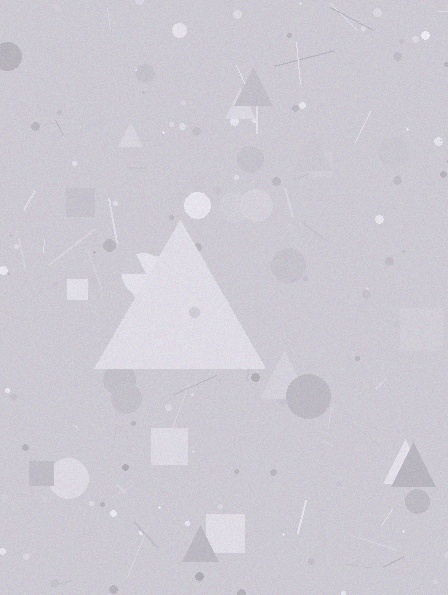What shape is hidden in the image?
A triangle is hidden in the image.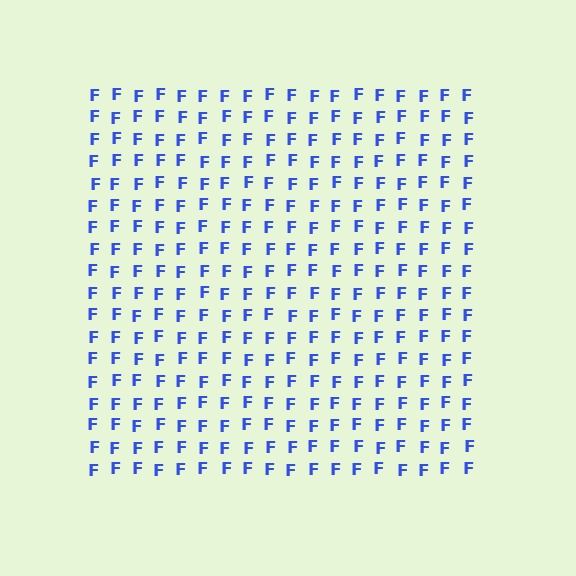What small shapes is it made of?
It is made of small letter F's.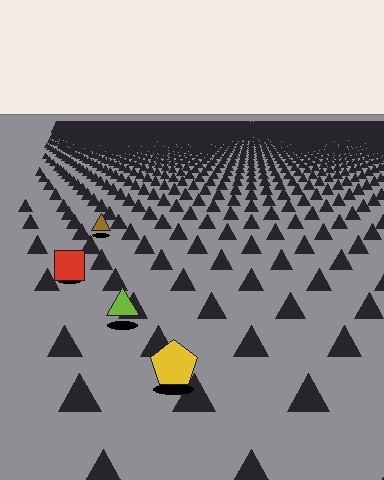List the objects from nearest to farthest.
From nearest to farthest: the yellow pentagon, the lime triangle, the red square, the brown triangle.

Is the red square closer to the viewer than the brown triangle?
Yes. The red square is closer — you can tell from the texture gradient: the ground texture is coarser near it.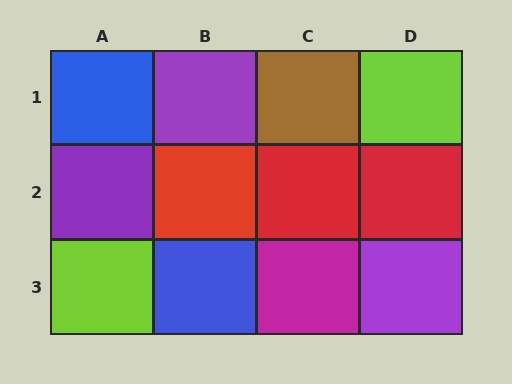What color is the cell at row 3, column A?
Lime.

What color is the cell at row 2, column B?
Red.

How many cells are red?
3 cells are red.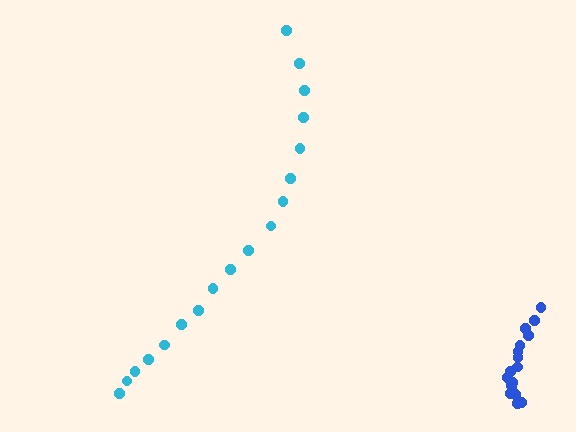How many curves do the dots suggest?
There are 2 distinct paths.